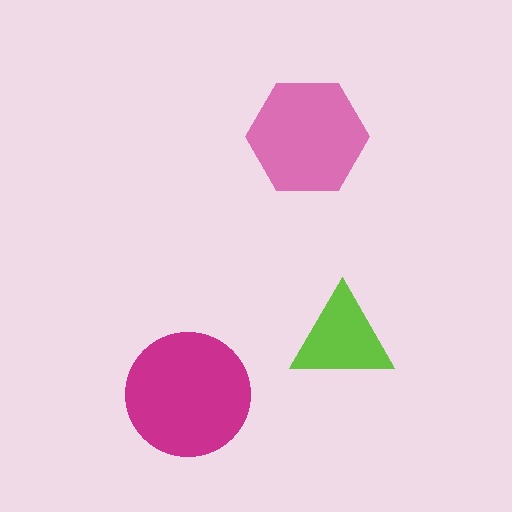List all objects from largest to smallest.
The magenta circle, the pink hexagon, the lime triangle.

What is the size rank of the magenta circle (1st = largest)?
1st.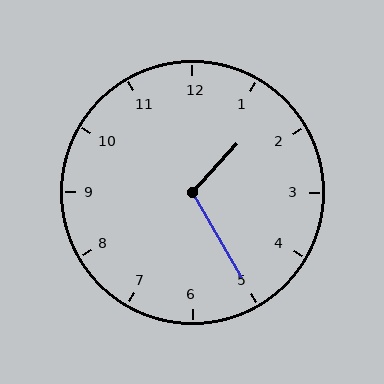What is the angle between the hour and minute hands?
Approximately 108 degrees.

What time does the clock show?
1:25.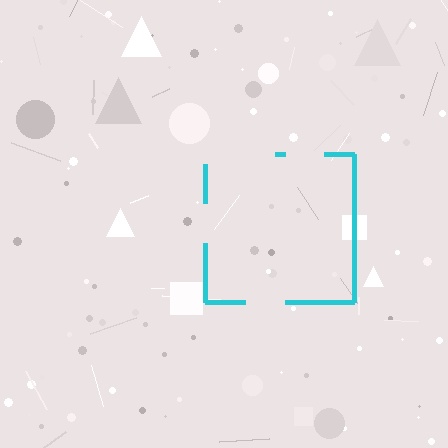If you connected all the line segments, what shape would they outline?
They would outline a square.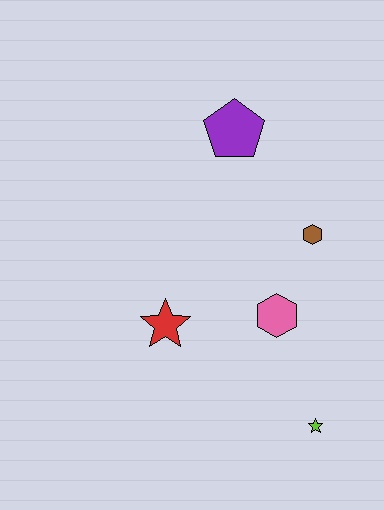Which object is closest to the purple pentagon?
The brown hexagon is closest to the purple pentagon.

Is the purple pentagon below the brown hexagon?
No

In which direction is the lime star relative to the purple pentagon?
The lime star is below the purple pentagon.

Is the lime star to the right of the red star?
Yes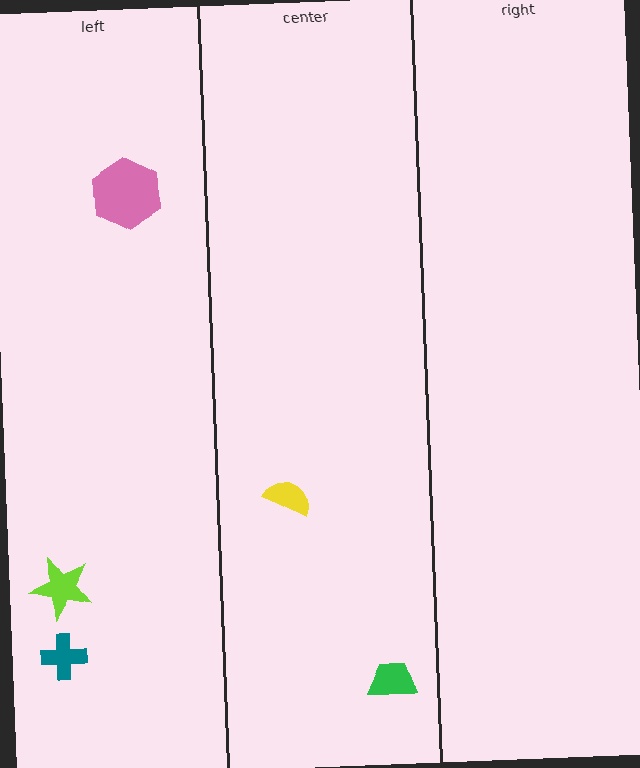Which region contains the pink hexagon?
The left region.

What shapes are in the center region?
The green trapezoid, the yellow semicircle.